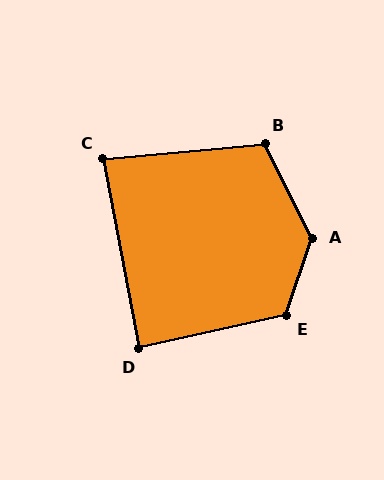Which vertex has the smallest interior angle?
C, at approximately 85 degrees.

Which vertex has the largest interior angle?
A, at approximately 134 degrees.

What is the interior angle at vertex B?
Approximately 112 degrees (obtuse).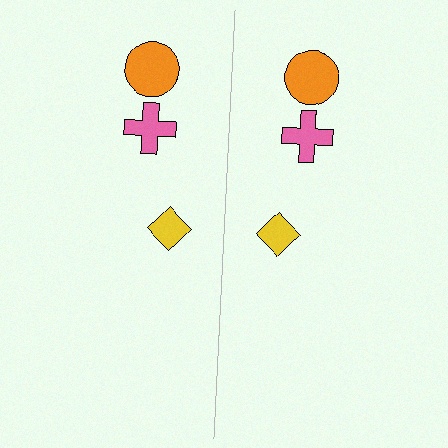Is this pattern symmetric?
Yes, this pattern has bilateral (reflection) symmetry.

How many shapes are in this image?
There are 6 shapes in this image.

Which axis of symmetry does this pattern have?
The pattern has a vertical axis of symmetry running through the center of the image.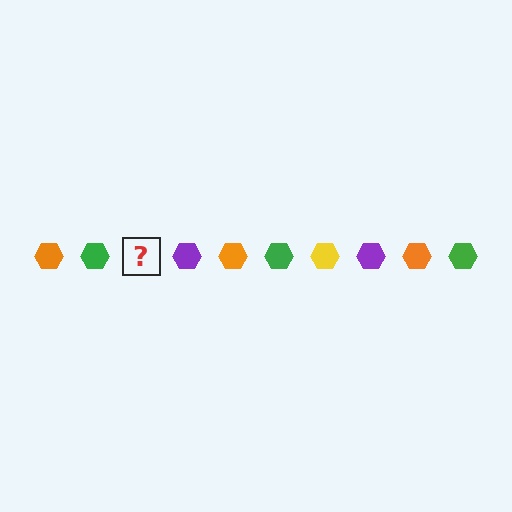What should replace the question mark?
The question mark should be replaced with a yellow hexagon.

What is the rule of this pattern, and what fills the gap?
The rule is that the pattern cycles through orange, green, yellow, purple hexagons. The gap should be filled with a yellow hexagon.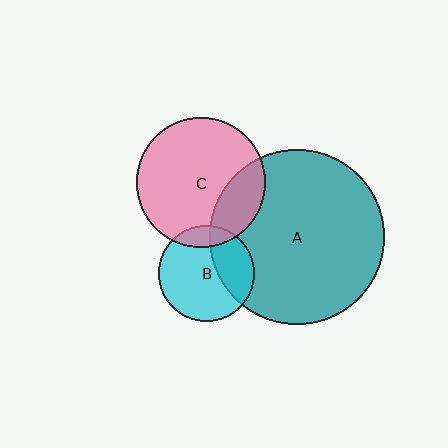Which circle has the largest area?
Circle A (teal).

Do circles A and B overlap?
Yes.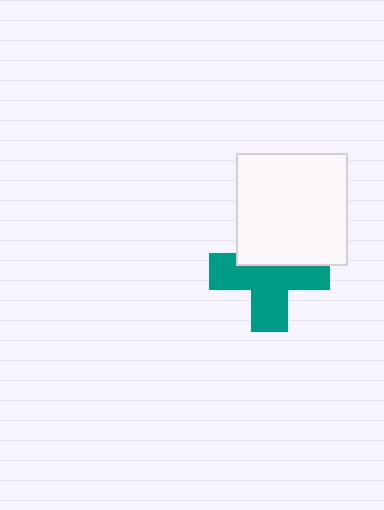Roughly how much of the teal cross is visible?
About half of it is visible (roughly 64%).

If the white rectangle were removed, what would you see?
You would see the complete teal cross.